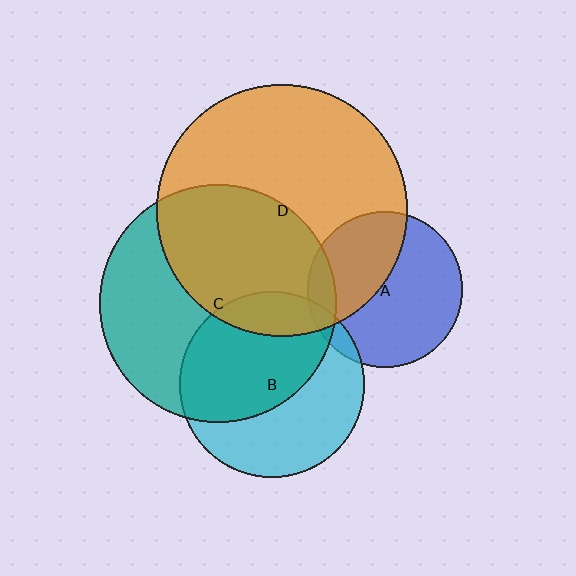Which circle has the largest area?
Circle D (orange).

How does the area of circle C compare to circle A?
Approximately 2.3 times.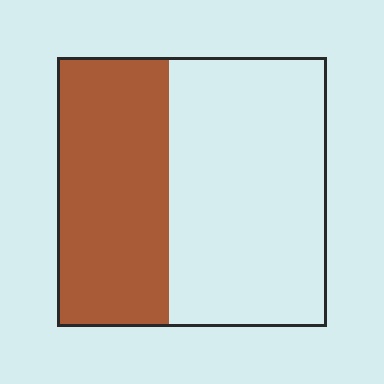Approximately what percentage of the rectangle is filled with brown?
Approximately 40%.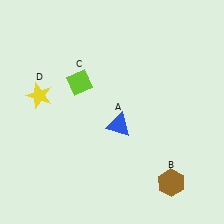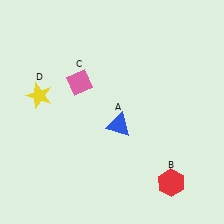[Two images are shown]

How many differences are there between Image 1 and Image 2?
There are 2 differences between the two images.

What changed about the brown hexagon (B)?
In Image 1, B is brown. In Image 2, it changed to red.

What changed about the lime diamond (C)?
In Image 1, C is lime. In Image 2, it changed to pink.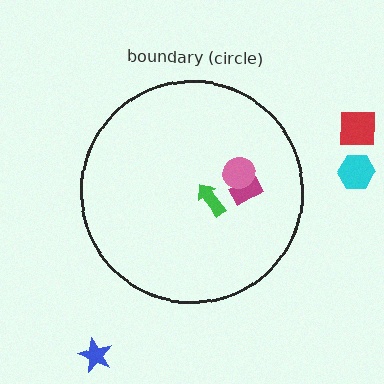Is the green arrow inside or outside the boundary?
Inside.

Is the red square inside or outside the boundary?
Outside.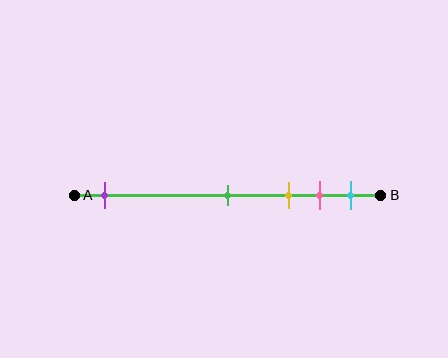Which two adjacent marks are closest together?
The pink and cyan marks are the closest adjacent pair.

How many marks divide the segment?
There are 5 marks dividing the segment.